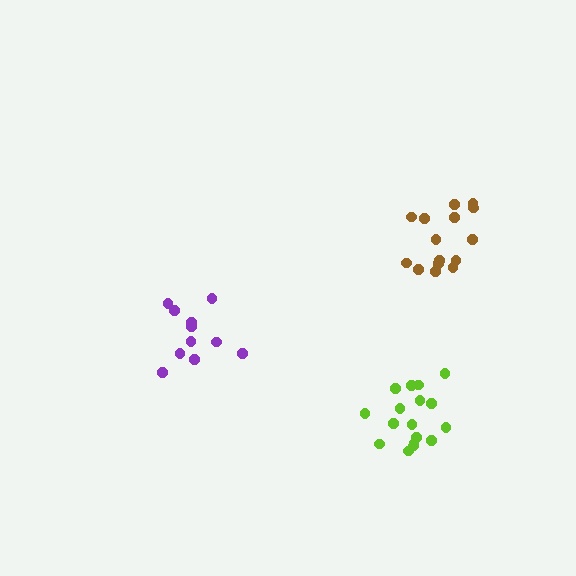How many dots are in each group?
Group 1: 15 dots, Group 2: 11 dots, Group 3: 17 dots (43 total).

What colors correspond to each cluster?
The clusters are colored: brown, purple, lime.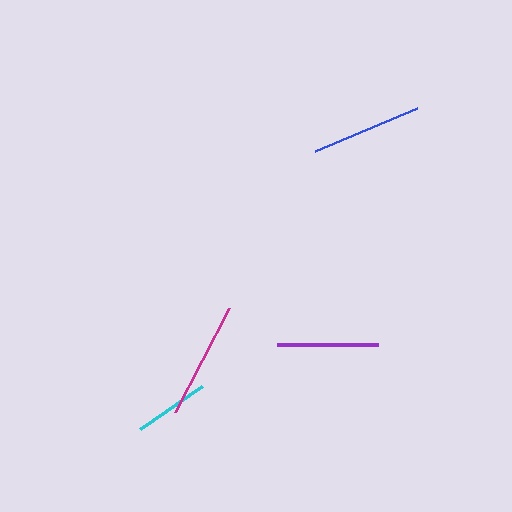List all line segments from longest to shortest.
From longest to shortest: magenta, blue, purple, cyan.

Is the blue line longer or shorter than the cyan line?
The blue line is longer than the cyan line.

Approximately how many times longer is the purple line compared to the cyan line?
The purple line is approximately 1.3 times the length of the cyan line.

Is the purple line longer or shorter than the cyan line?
The purple line is longer than the cyan line.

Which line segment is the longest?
The magenta line is the longest at approximately 117 pixels.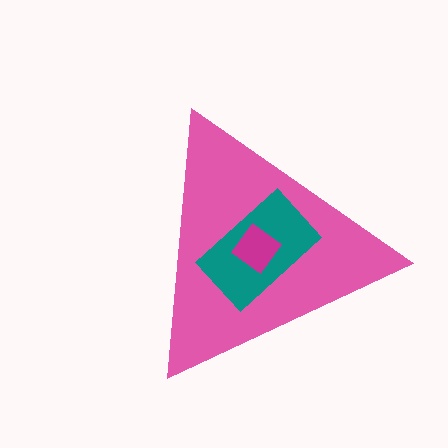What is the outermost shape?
The pink triangle.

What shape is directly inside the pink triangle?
The teal rectangle.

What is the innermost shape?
The magenta diamond.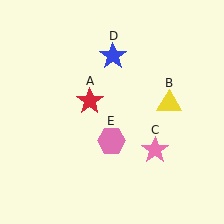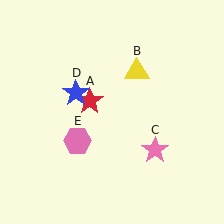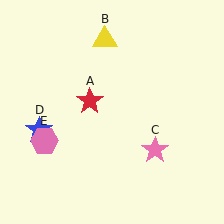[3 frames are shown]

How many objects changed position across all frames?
3 objects changed position: yellow triangle (object B), blue star (object D), pink hexagon (object E).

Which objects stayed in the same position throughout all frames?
Red star (object A) and pink star (object C) remained stationary.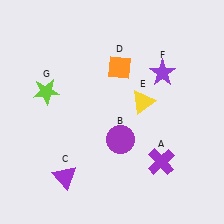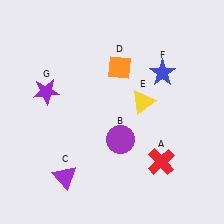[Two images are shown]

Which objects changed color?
A changed from purple to red. F changed from purple to blue. G changed from lime to purple.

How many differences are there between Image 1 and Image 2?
There are 3 differences between the two images.